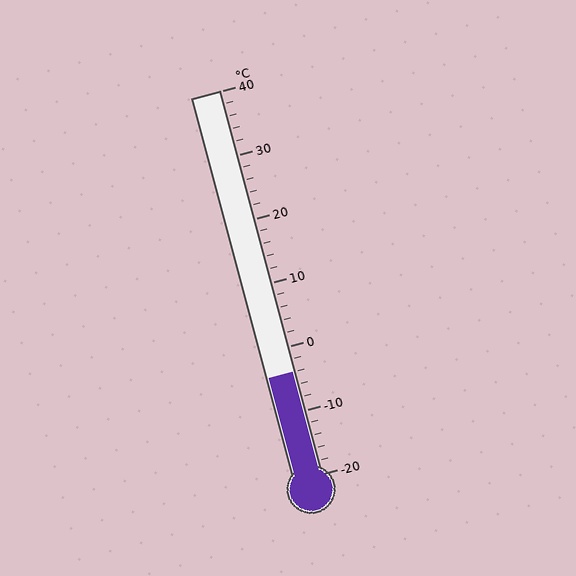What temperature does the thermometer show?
The thermometer shows approximately -4°C.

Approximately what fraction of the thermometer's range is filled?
The thermometer is filled to approximately 25% of its range.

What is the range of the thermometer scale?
The thermometer scale ranges from -20°C to 40°C.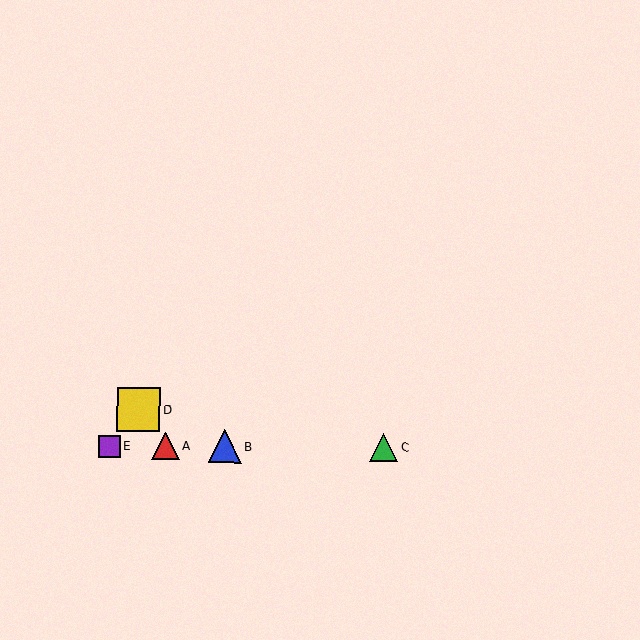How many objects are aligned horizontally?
4 objects (A, B, C, E) are aligned horizontally.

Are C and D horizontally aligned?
No, C is at y≈448 and D is at y≈410.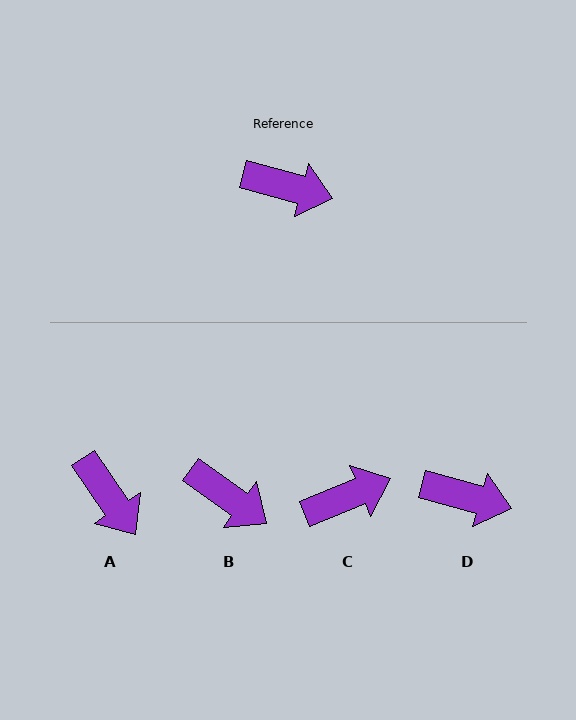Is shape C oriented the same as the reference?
No, it is off by about 37 degrees.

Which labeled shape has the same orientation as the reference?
D.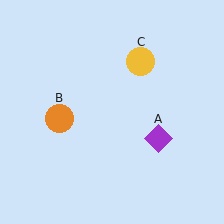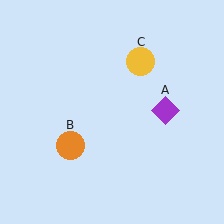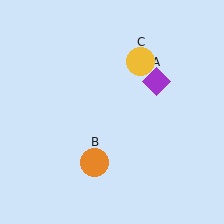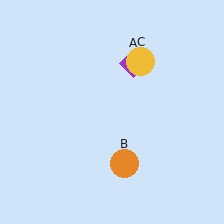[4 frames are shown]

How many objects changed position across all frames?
2 objects changed position: purple diamond (object A), orange circle (object B).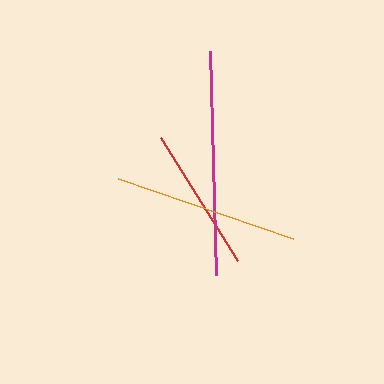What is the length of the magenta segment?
The magenta segment is approximately 224 pixels long.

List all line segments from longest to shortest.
From longest to shortest: magenta, orange, red.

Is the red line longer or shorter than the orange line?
The orange line is longer than the red line.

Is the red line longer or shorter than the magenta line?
The magenta line is longer than the red line.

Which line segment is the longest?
The magenta line is the longest at approximately 224 pixels.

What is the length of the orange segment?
The orange segment is approximately 185 pixels long.